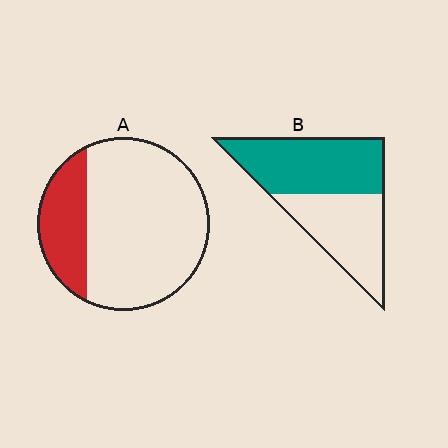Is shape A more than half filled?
No.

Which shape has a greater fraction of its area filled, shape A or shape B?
Shape B.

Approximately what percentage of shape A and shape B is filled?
A is approximately 25% and B is approximately 55%.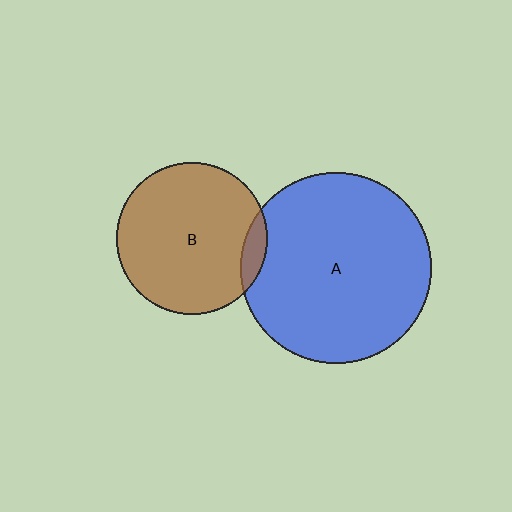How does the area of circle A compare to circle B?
Approximately 1.6 times.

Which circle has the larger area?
Circle A (blue).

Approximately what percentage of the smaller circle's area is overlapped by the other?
Approximately 10%.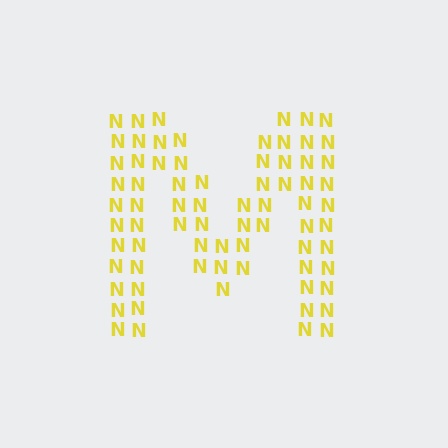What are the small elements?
The small elements are letter N's.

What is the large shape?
The large shape is the letter M.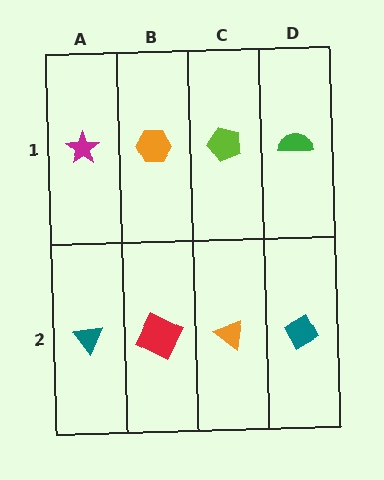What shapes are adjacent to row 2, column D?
A green semicircle (row 1, column D), an orange triangle (row 2, column C).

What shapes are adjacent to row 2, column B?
An orange hexagon (row 1, column B), a teal triangle (row 2, column A), an orange triangle (row 2, column C).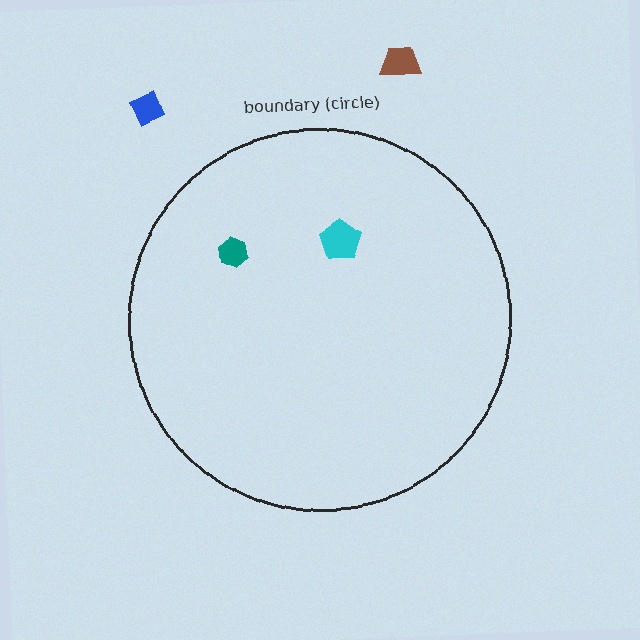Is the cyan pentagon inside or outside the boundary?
Inside.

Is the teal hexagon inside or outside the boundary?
Inside.